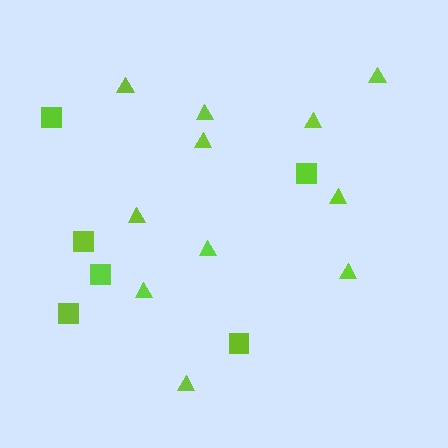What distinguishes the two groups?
There are 2 groups: one group of squares (6) and one group of triangles (11).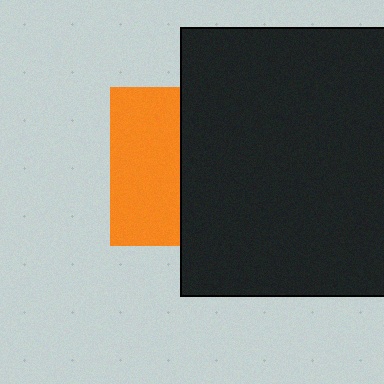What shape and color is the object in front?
The object in front is a black rectangle.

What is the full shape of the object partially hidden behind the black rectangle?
The partially hidden object is an orange square.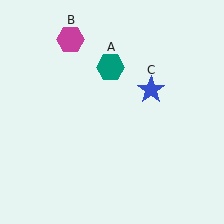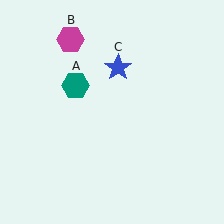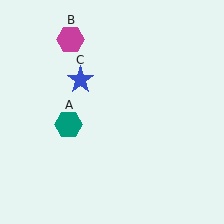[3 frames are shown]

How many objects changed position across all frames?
2 objects changed position: teal hexagon (object A), blue star (object C).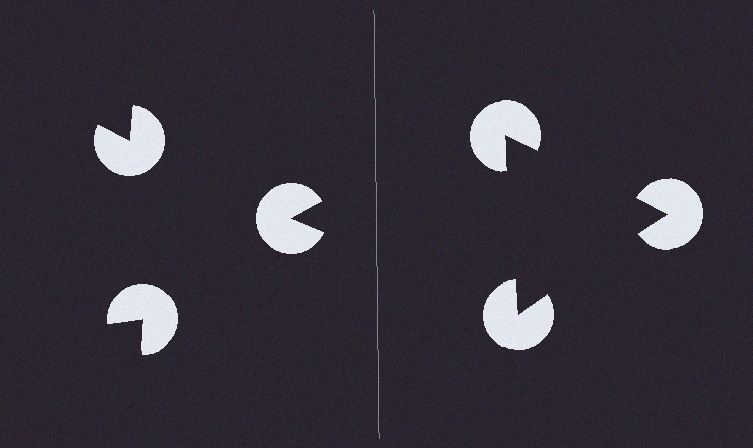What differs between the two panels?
The pac-man discs are positioned identically on both sides; only the wedge orientations differ. On the right they align to a triangle; on the left they are misaligned.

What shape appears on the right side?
An illusory triangle.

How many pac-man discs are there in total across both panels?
6 — 3 on each side.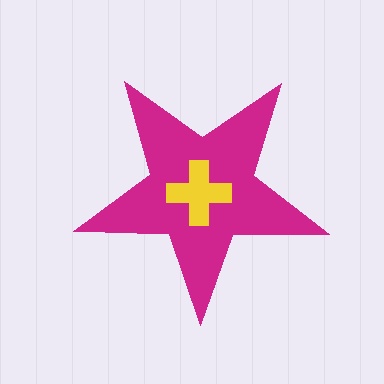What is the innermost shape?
The yellow cross.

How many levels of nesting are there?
2.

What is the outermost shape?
The magenta star.